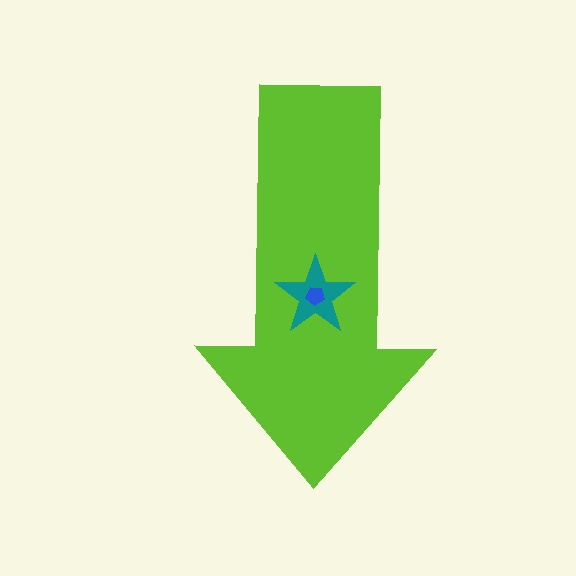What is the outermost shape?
The lime arrow.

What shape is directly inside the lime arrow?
The teal star.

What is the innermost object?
The blue pentagon.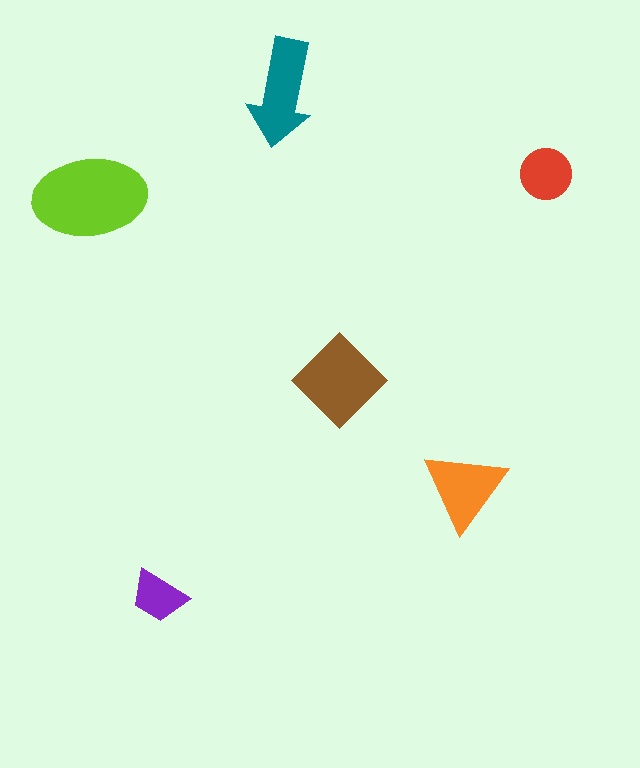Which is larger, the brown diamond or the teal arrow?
The brown diamond.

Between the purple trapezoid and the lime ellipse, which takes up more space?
The lime ellipse.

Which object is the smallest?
The purple trapezoid.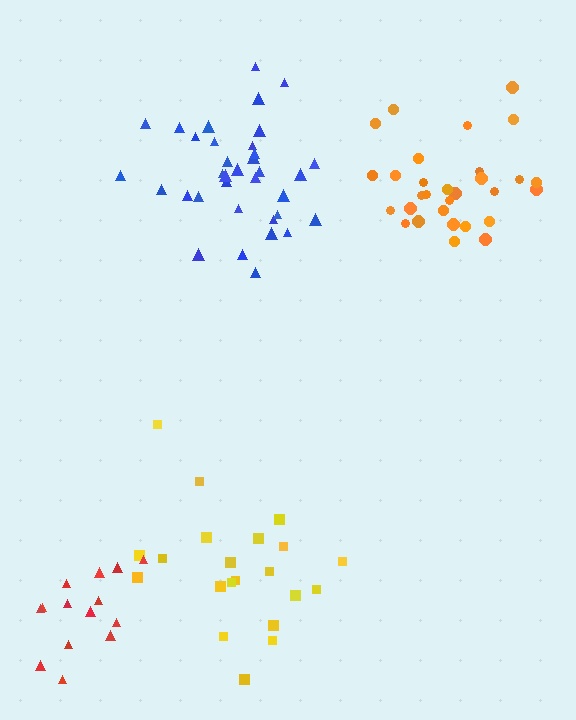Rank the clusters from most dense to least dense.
orange, blue, red, yellow.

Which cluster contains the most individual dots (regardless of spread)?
Blue (35).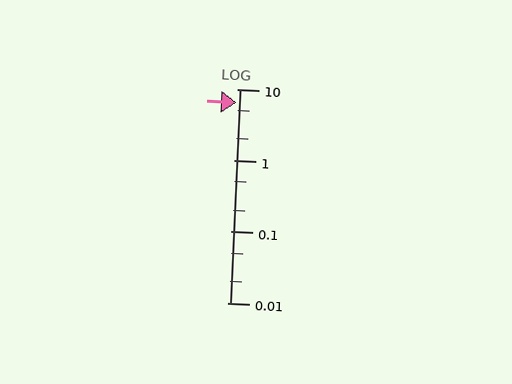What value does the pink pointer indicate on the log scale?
The pointer indicates approximately 6.4.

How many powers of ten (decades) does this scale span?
The scale spans 3 decades, from 0.01 to 10.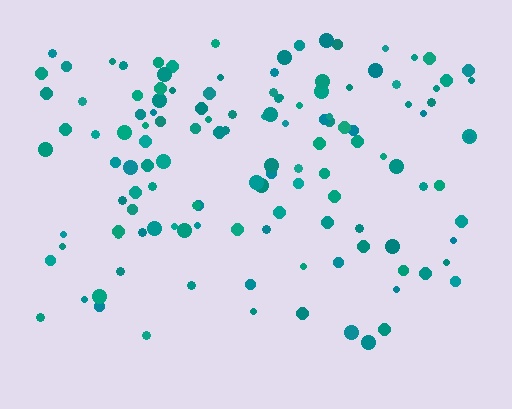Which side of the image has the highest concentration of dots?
The top.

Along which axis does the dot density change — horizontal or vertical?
Vertical.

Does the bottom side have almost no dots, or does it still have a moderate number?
Still a moderate number, just noticeably fewer than the top.